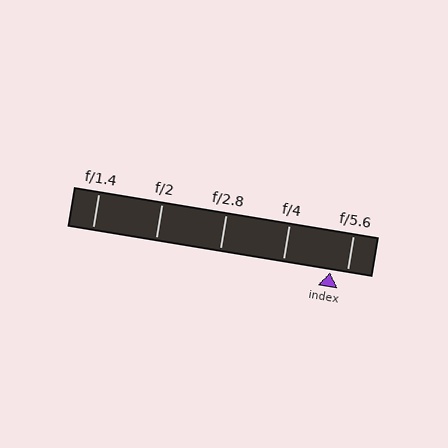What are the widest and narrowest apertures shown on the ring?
The widest aperture shown is f/1.4 and the narrowest is f/5.6.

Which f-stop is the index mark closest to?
The index mark is closest to f/5.6.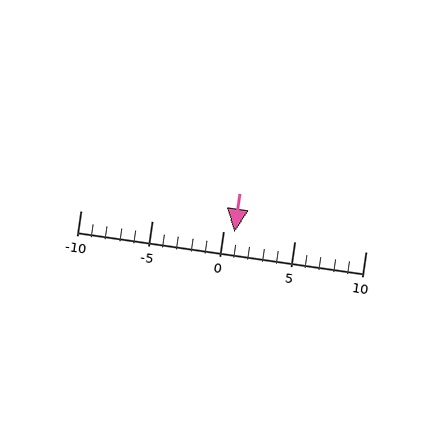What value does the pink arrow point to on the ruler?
The pink arrow points to approximately 1.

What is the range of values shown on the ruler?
The ruler shows values from -10 to 10.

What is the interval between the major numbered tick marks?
The major tick marks are spaced 5 units apart.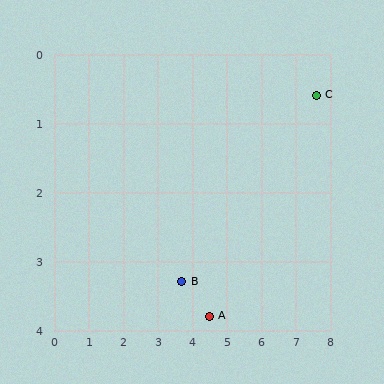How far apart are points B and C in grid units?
Points B and C are about 4.7 grid units apart.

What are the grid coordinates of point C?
Point C is at approximately (7.6, 0.6).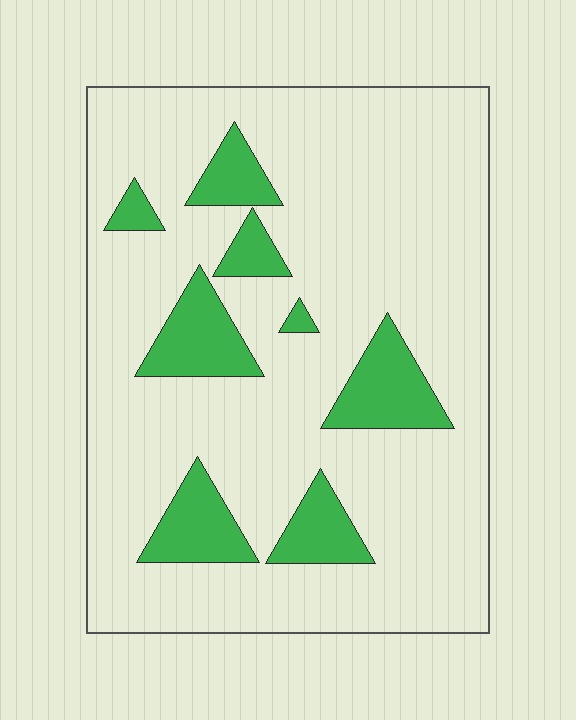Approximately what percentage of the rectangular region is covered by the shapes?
Approximately 15%.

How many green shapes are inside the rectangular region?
8.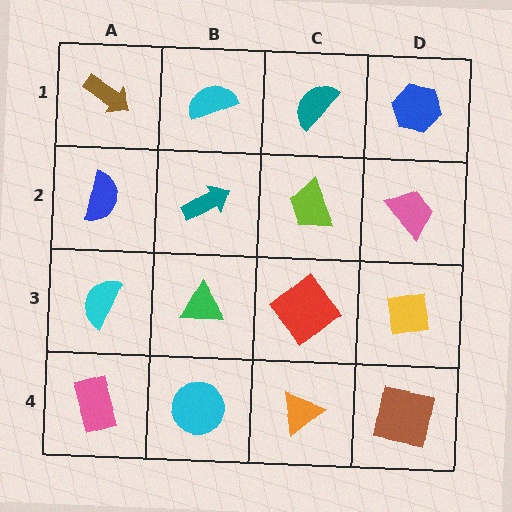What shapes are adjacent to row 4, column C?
A red diamond (row 3, column C), a cyan circle (row 4, column B), a brown square (row 4, column D).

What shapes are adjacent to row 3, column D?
A pink trapezoid (row 2, column D), a brown square (row 4, column D), a red diamond (row 3, column C).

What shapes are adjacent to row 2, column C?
A teal semicircle (row 1, column C), a red diamond (row 3, column C), a teal arrow (row 2, column B), a pink trapezoid (row 2, column D).